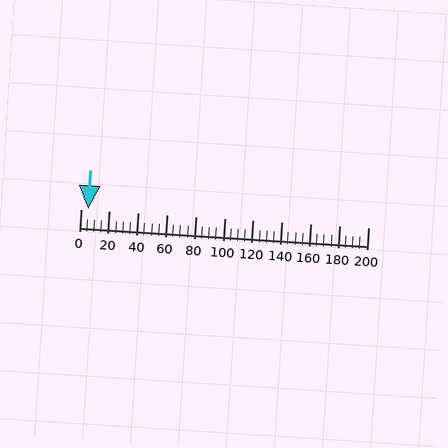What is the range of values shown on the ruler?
The ruler shows values from 0 to 200.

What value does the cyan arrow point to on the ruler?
The cyan arrow points to approximately 5.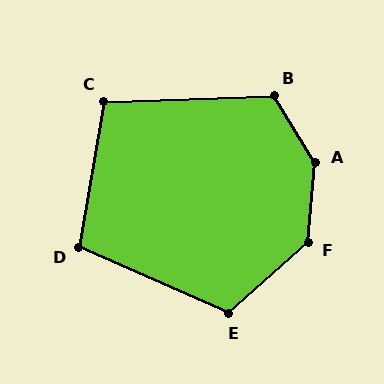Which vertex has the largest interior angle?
A, at approximately 144 degrees.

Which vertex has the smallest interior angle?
C, at approximately 102 degrees.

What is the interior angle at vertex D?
Approximately 104 degrees (obtuse).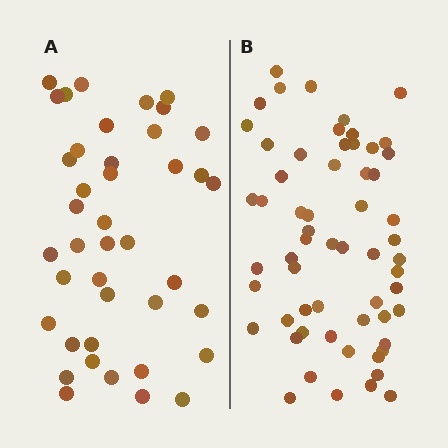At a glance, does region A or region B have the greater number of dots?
Region B (the right region) has more dots.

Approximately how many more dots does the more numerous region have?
Region B has approximately 20 more dots than region A.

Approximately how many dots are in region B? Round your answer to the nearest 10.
About 60 dots.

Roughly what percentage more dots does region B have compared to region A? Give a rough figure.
About 45% more.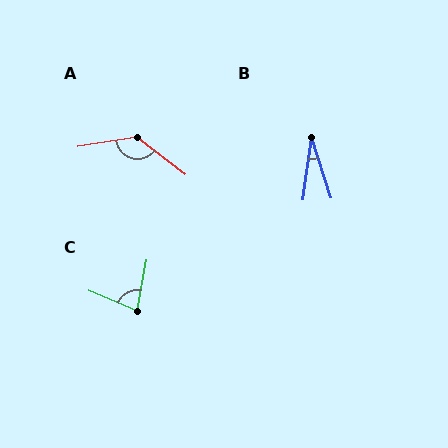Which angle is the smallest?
B, at approximately 26 degrees.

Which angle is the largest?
A, at approximately 134 degrees.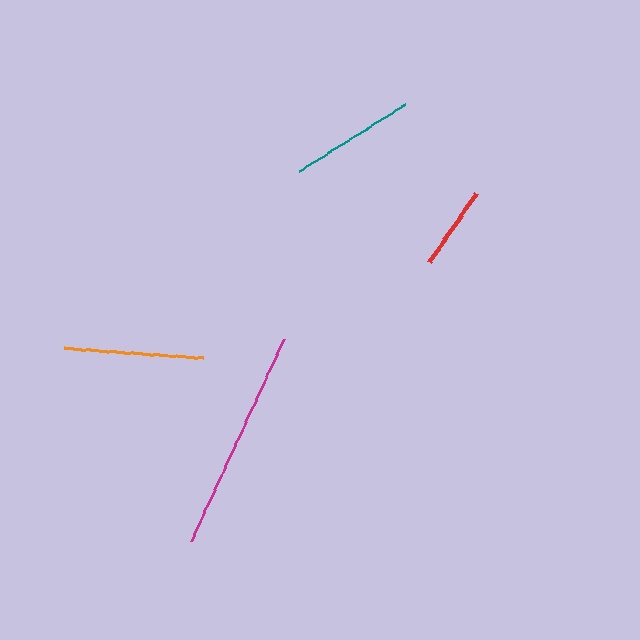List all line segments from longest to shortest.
From longest to shortest: magenta, orange, teal, red.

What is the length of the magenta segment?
The magenta segment is approximately 222 pixels long.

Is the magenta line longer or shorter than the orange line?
The magenta line is longer than the orange line.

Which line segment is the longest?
The magenta line is the longest at approximately 222 pixels.